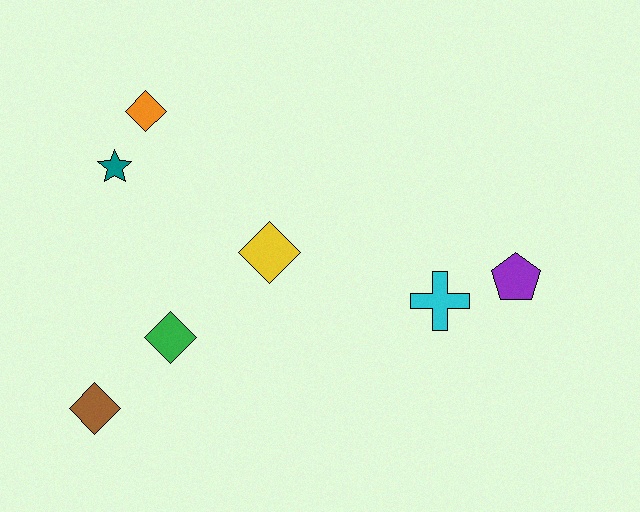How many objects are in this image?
There are 7 objects.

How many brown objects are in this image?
There is 1 brown object.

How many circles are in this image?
There are no circles.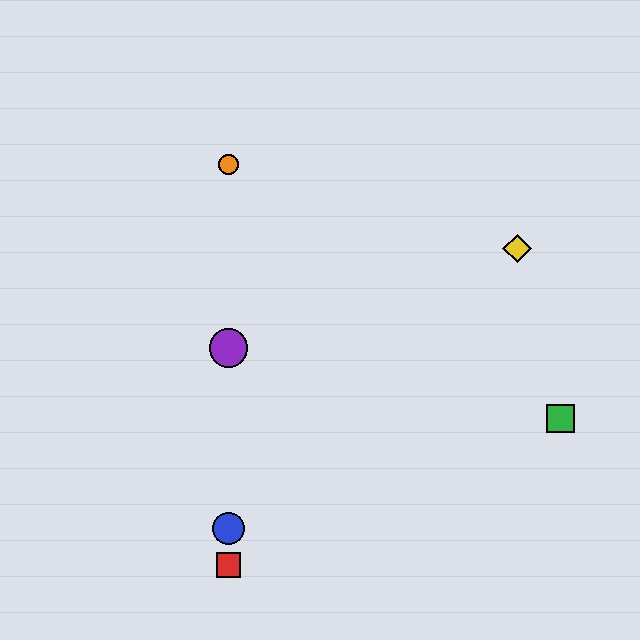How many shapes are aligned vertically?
4 shapes (the red square, the blue circle, the purple circle, the orange circle) are aligned vertically.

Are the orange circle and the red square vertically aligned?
Yes, both are at x≈228.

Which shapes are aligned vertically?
The red square, the blue circle, the purple circle, the orange circle are aligned vertically.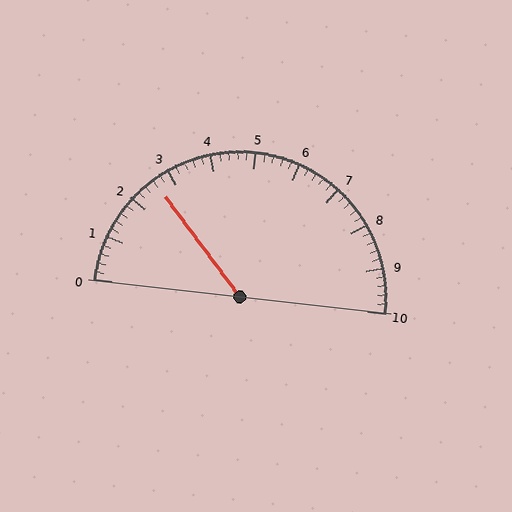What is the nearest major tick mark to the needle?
The nearest major tick mark is 3.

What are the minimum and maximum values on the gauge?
The gauge ranges from 0 to 10.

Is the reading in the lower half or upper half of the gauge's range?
The reading is in the lower half of the range (0 to 10).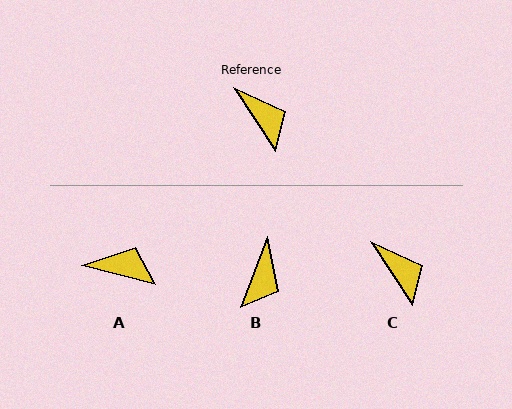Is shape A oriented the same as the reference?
No, it is off by about 43 degrees.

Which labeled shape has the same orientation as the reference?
C.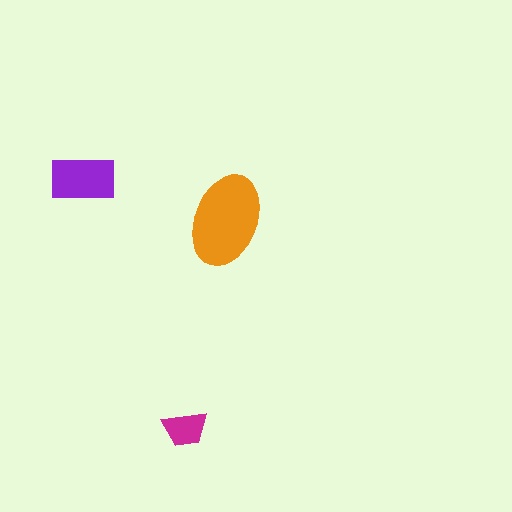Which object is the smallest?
The magenta trapezoid.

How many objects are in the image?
There are 3 objects in the image.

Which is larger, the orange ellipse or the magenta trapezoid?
The orange ellipse.